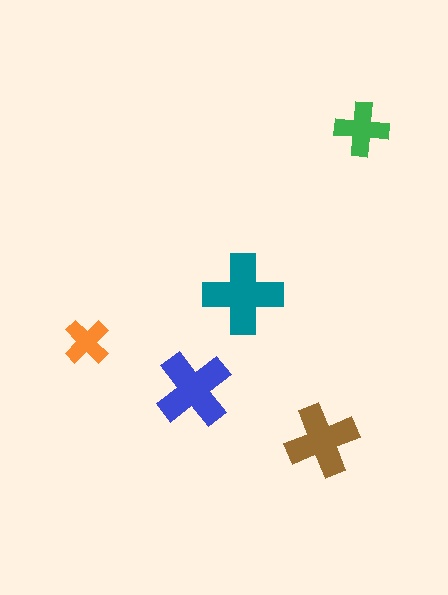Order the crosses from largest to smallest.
the teal one, the blue one, the brown one, the green one, the orange one.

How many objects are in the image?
There are 5 objects in the image.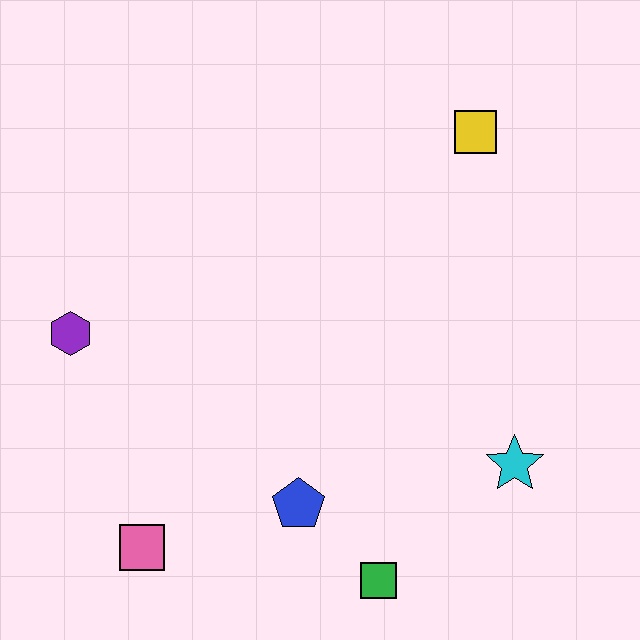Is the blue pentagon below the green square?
No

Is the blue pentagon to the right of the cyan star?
No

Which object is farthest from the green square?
The yellow square is farthest from the green square.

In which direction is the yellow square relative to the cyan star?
The yellow square is above the cyan star.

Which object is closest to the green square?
The blue pentagon is closest to the green square.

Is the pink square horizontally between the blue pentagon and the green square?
No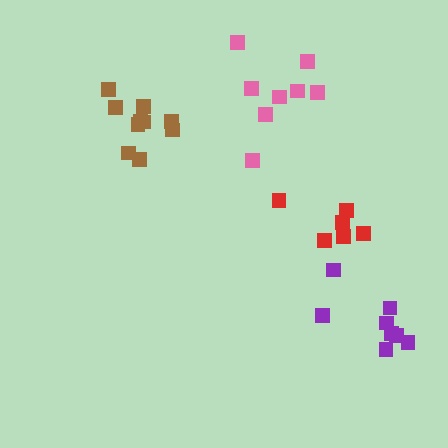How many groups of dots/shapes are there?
There are 4 groups.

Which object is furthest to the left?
The brown cluster is leftmost.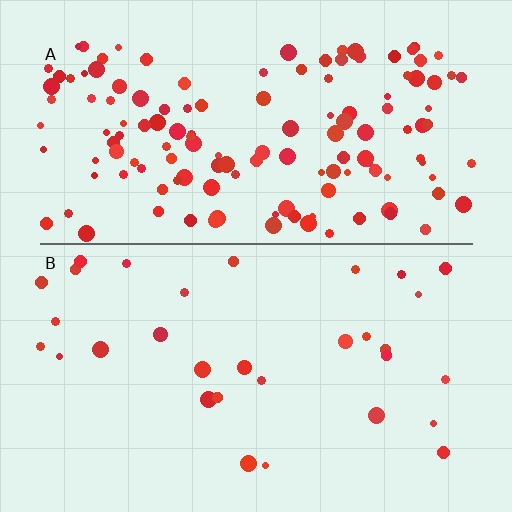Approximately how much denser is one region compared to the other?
Approximately 4.5× — region A over region B.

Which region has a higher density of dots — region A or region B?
A (the top).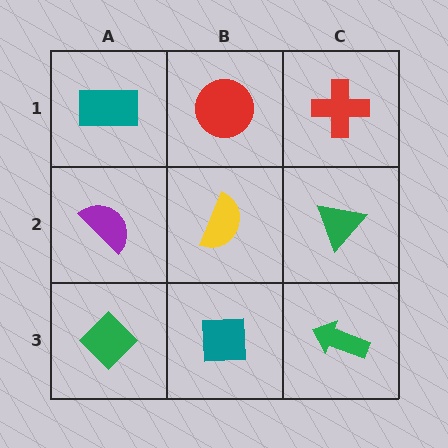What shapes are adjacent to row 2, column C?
A red cross (row 1, column C), a green arrow (row 3, column C), a yellow semicircle (row 2, column B).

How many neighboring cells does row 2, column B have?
4.